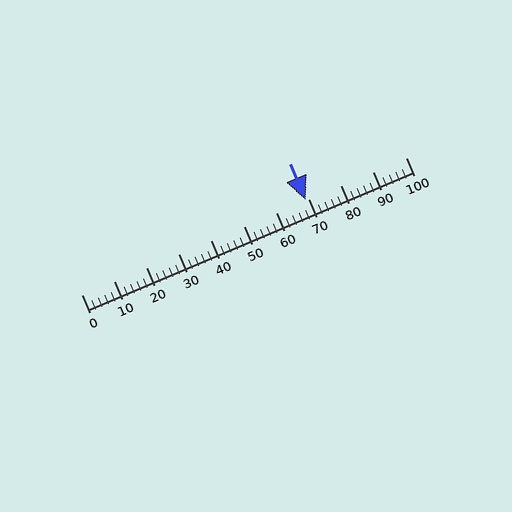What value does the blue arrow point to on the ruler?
The blue arrow points to approximately 69.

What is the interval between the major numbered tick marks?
The major tick marks are spaced 10 units apart.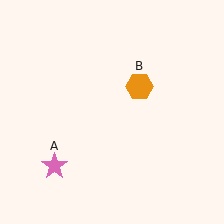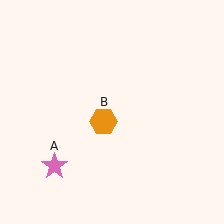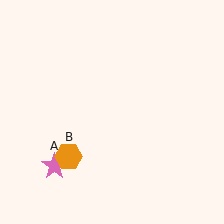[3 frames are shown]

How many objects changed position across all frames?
1 object changed position: orange hexagon (object B).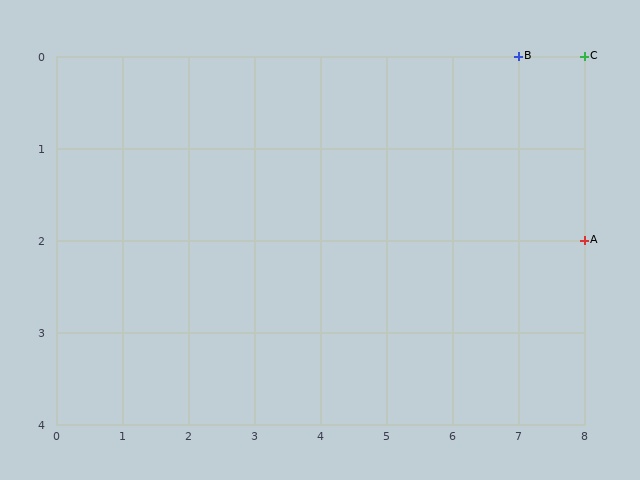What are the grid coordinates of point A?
Point A is at grid coordinates (8, 2).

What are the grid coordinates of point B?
Point B is at grid coordinates (7, 0).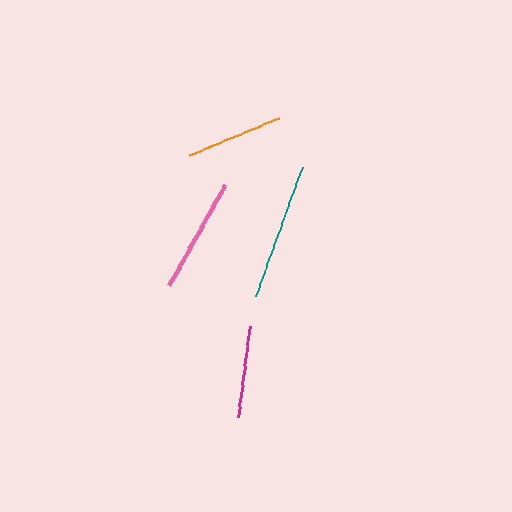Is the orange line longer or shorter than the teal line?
The teal line is longer than the orange line.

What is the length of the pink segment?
The pink segment is approximately 116 pixels long.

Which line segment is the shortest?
The magenta line is the shortest at approximately 91 pixels.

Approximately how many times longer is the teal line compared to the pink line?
The teal line is approximately 1.2 times the length of the pink line.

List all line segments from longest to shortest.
From longest to shortest: teal, pink, orange, magenta.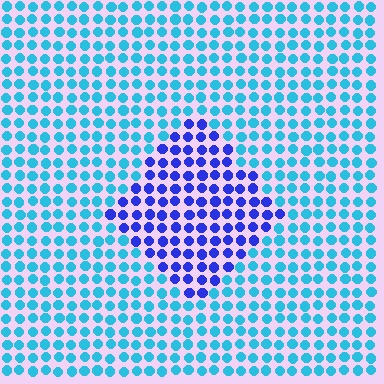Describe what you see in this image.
The image is filled with small cyan elements in a uniform arrangement. A diamond-shaped region is visible where the elements are tinted to a slightly different hue, forming a subtle color boundary.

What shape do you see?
I see a diamond.